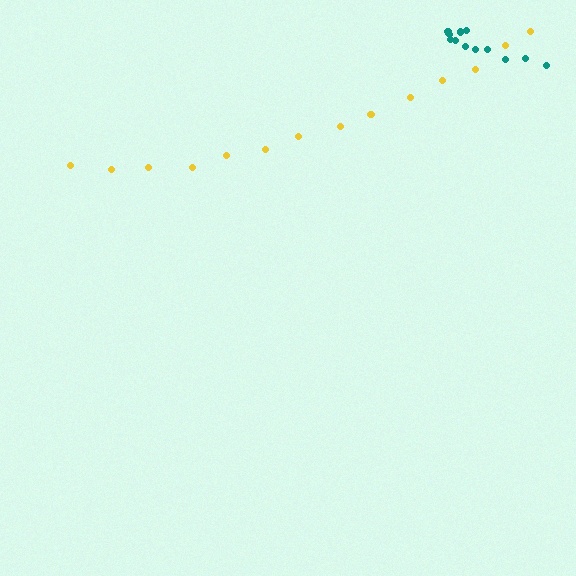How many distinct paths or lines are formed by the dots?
There are 2 distinct paths.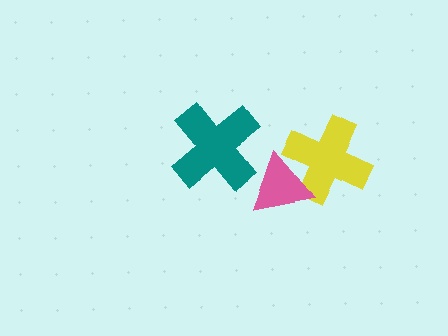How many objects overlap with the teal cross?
0 objects overlap with the teal cross.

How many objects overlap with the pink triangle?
1 object overlaps with the pink triangle.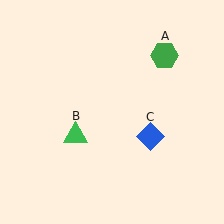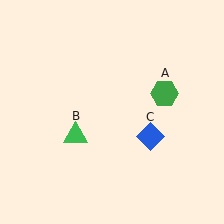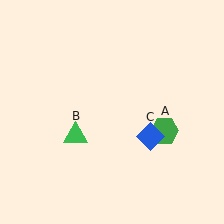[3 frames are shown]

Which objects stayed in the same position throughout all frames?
Green triangle (object B) and blue diamond (object C) remained stationary.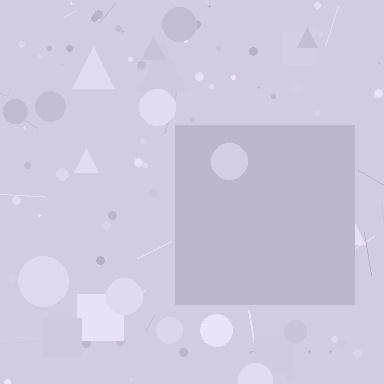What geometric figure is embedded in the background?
A square is embedded in the background.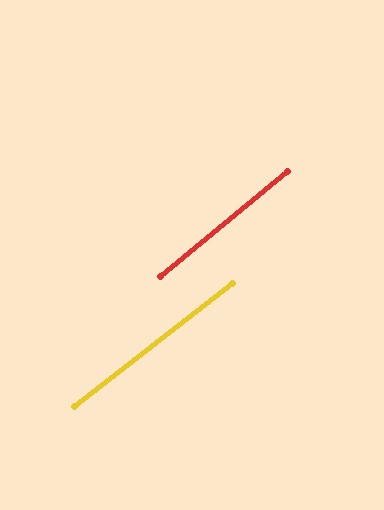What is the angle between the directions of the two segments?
Approximately 2 degrees.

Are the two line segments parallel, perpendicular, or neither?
Parallel — their directions differ by only 1.7°.